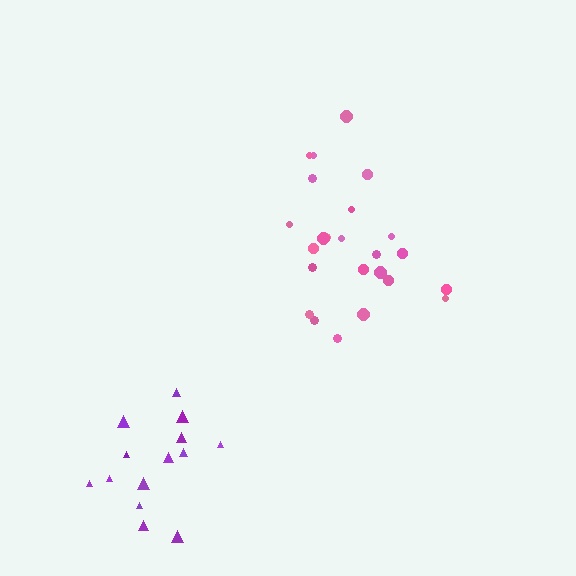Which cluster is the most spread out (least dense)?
Purple.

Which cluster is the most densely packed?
Pink.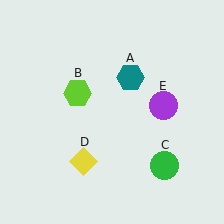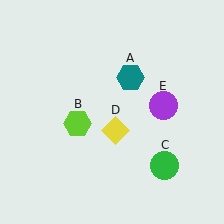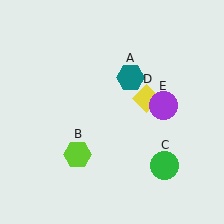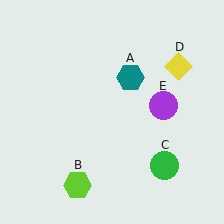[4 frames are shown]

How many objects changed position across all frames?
2 objects changed position: lime hexagon (object B), yellow diamond (object D).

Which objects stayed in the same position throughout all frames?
Teal hexagon (object A) and green circle (object C) and purple circle (object E) remained stationary.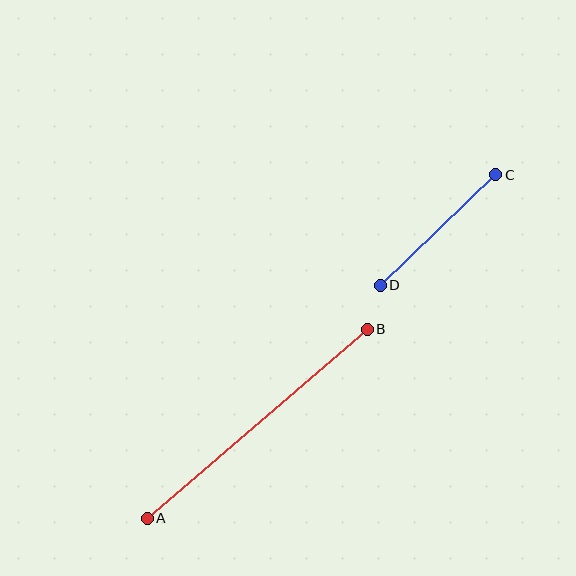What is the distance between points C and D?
The distance is approximately 160 pixels.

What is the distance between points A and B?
The distance is approximately 290 pixels.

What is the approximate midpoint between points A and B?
The midpoint is at approximately (257, 424) pixels.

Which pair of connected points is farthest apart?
Points A and B are farthest apart.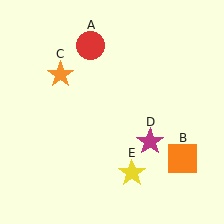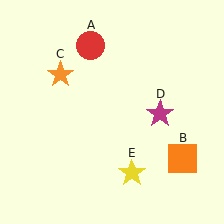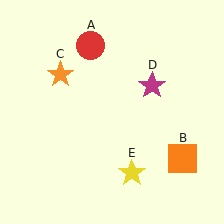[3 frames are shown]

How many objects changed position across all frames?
1 object changed position: magenta star (object D).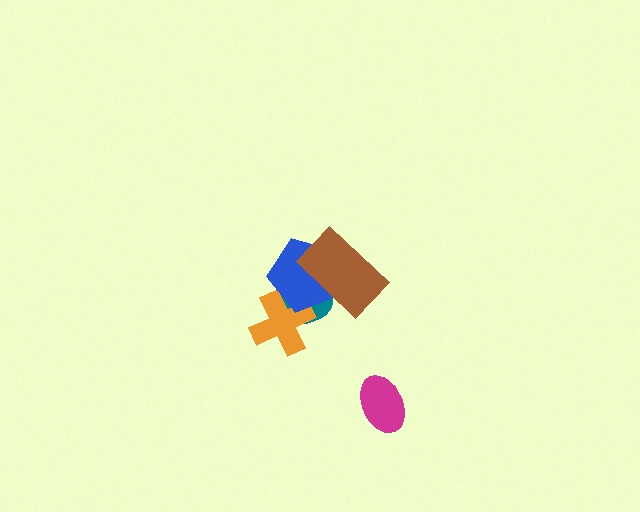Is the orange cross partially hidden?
Yes, it is partially covered by another shape.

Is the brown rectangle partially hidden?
No, no other shape covers it.